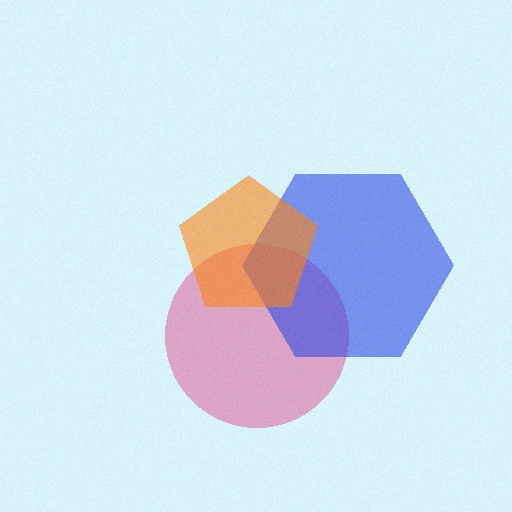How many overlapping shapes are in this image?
There are 3 overlapping shapes in the image.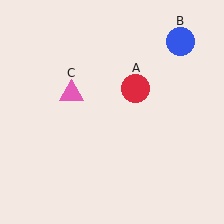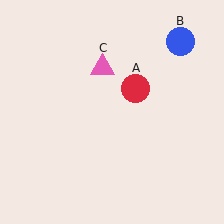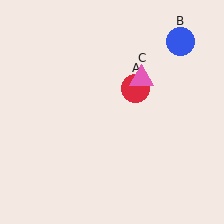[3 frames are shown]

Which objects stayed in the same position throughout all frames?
Red circle (object A) and blue circle (object B) remained stationary.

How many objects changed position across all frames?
1 object changed position: pink triangle (object C).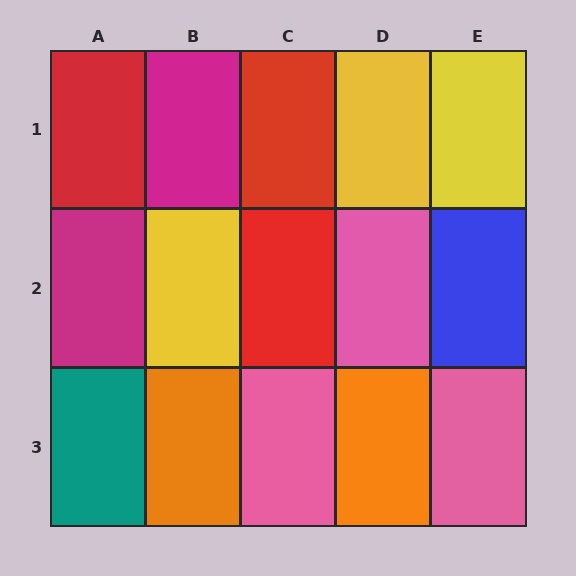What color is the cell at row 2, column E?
Blue.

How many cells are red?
3 cells are red.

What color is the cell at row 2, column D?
Pink.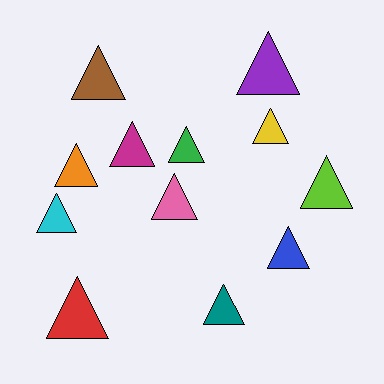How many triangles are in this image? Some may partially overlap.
There are 12 triangles.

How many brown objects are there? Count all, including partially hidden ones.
There is 1 brown object.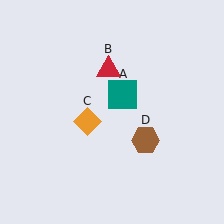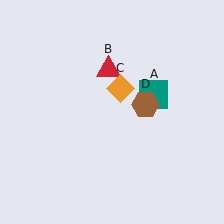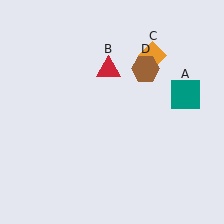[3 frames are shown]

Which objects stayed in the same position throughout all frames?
Red triangle (object B) remained stationary.